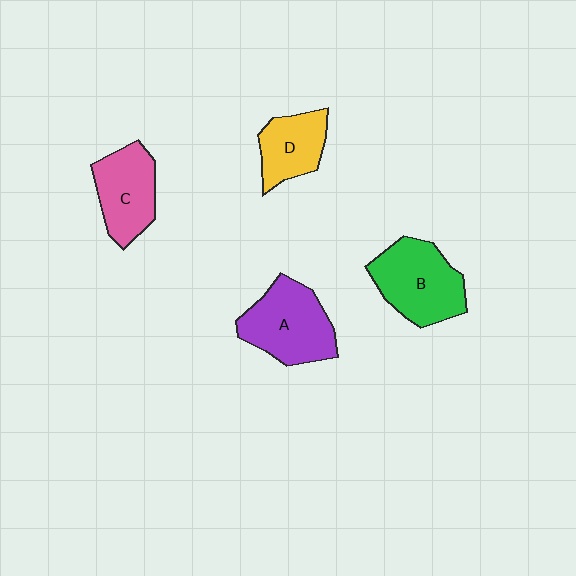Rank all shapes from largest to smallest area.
From largest to smallest: B (green), A (purple), C (pink), D (yellow).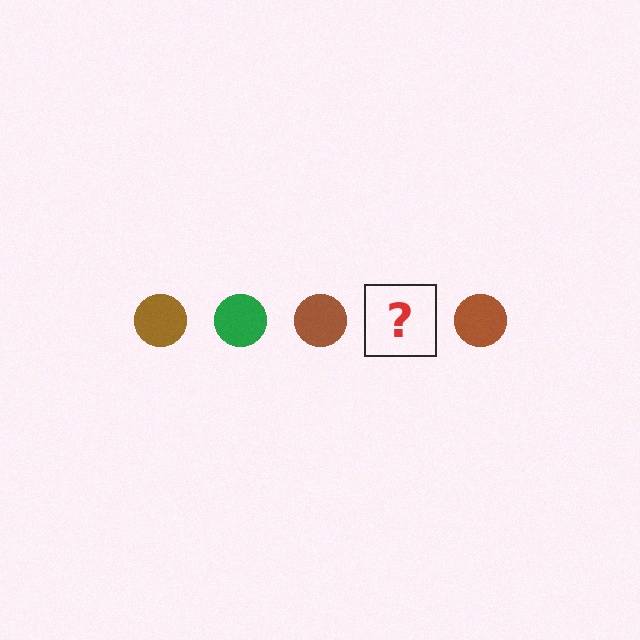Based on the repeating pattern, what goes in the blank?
The blank should be a green circle.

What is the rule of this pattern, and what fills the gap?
The rule is that the pattern cycles through brown, green circles. The gap should be filled with a green circle.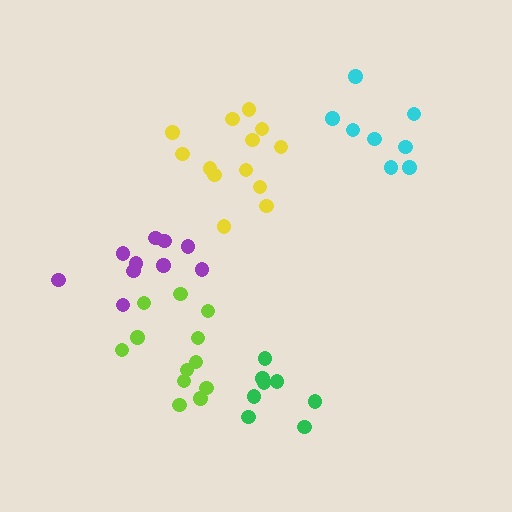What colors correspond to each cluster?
The clusters are colored: purple, green, yellow, lime, cyan.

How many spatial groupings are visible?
There are 5 spatial groupings.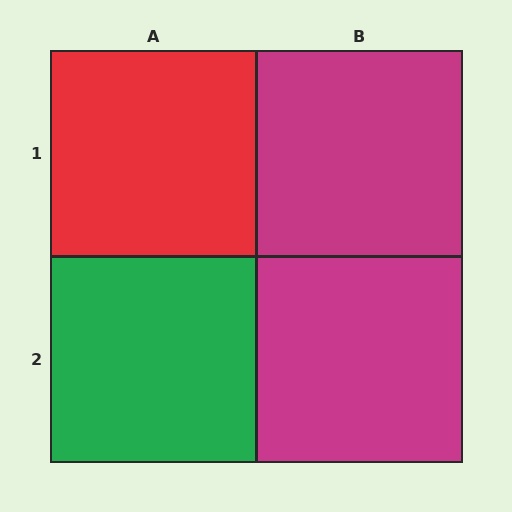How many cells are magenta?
2 cells are magenta.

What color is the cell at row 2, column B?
Magenta.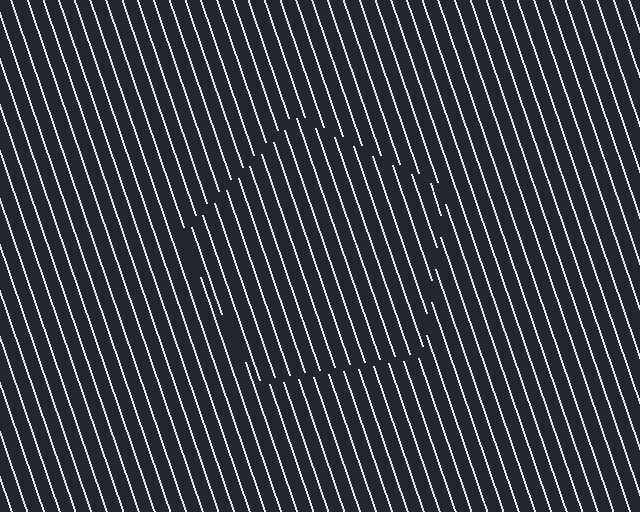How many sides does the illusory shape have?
5 sides — the line-ends trace a pentagon.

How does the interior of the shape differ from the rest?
The interior of the shape contains the same grating, shifted by half a period — the contour is defined by the phase discontinuity where line-ends from the inner and outer gratings abut.